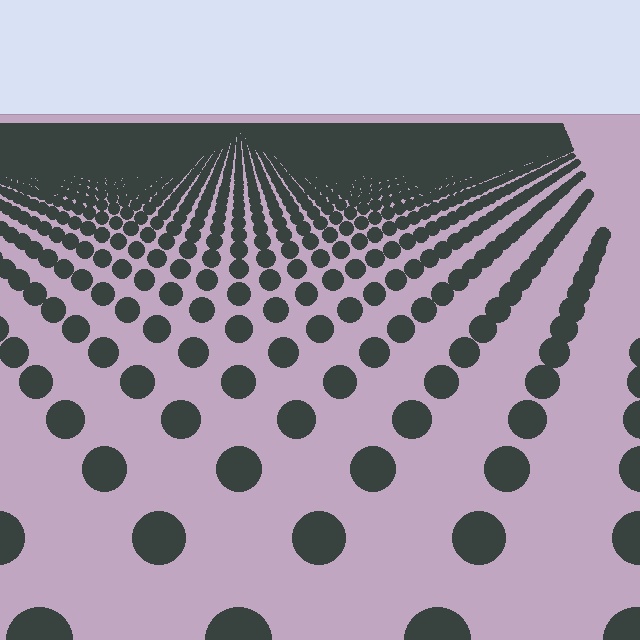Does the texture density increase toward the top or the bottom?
Density increases toward the top.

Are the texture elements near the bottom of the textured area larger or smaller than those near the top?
Larger. Near the bottom, elements are closer to the viewer and appear at a bigger on-screen size.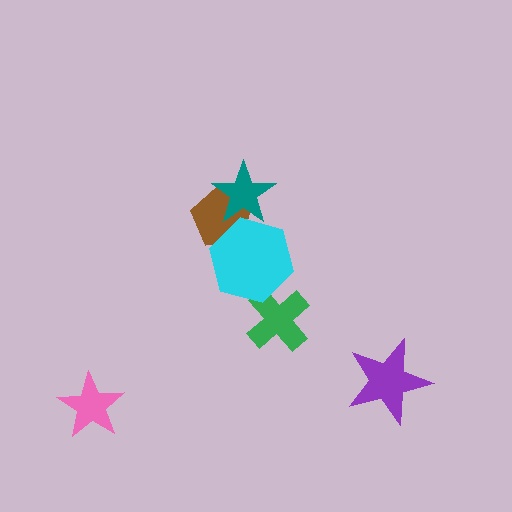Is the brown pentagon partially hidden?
Yes, it is partially covered by another shape.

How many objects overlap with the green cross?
1 object overlaps with the green cross.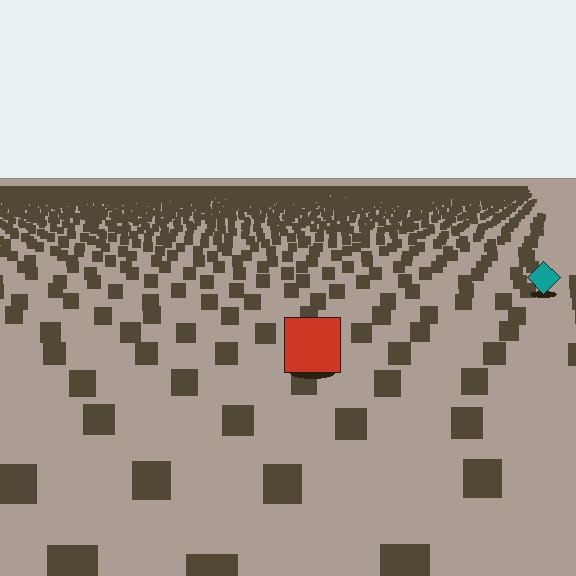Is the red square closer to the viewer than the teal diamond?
Yes. The red square is closer — you can tell from the texture gradient: the ground texture is coarser near it.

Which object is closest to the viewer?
The red square is closest. The texture marks near it are larger and more spread out.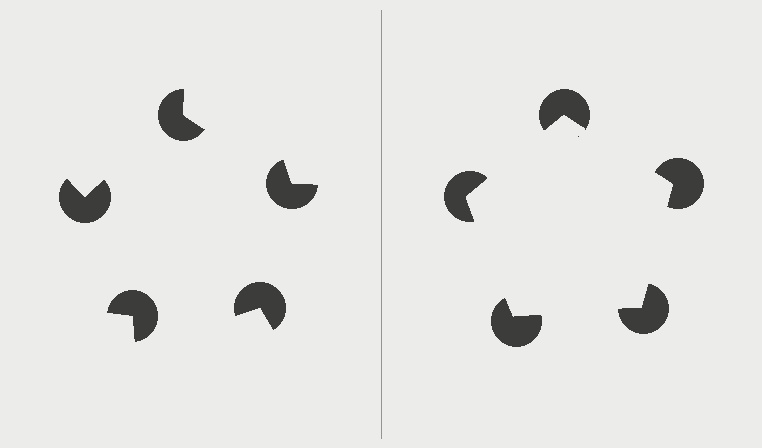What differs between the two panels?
The pac-man discs are positioned identically on both sides; only the wedge orientations differ. On the right they align to a pentagon; on the left they are misaligned.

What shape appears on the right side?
An illusory pentagon.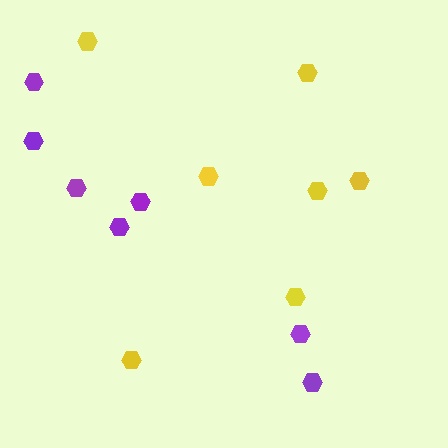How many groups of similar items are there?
There are 2 groups: one group of purple hexagons (7) and one group of yellow hexagons (7).